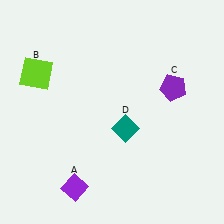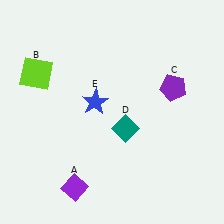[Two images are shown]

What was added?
A blue star (E) was added in Image 2.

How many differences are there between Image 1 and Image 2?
There is 1 difference between the two images.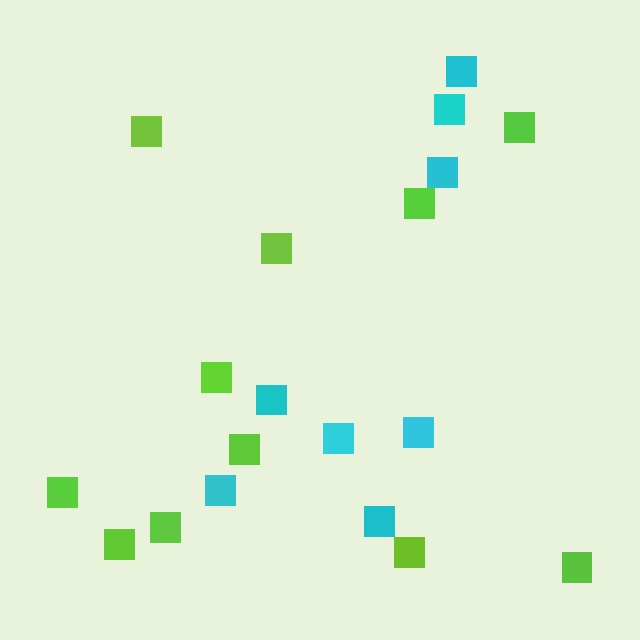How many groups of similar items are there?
There are 2 groups: one group of lime squares (11) and one group of cyan squares (8).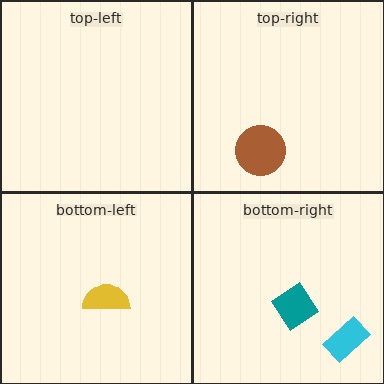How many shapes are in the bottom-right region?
2.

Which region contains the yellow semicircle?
The bottom-left region.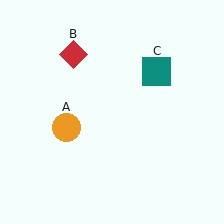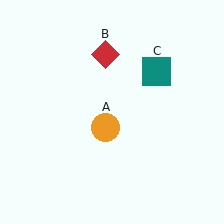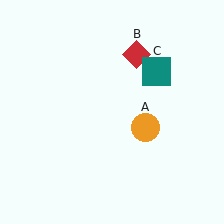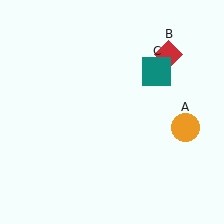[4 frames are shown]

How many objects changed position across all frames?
2 objects changed position: orange circle (object A), red diamond (object B).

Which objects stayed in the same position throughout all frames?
Teal square (object C) remained stationary.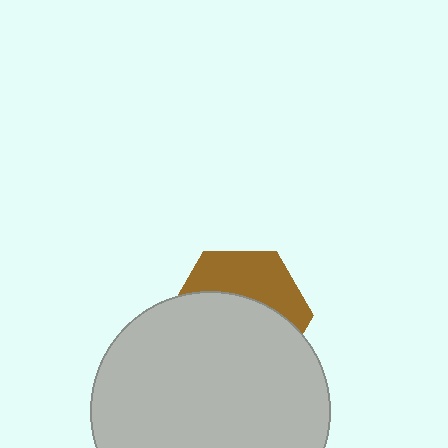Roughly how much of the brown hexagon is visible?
A small part of it is visible (roughly 37%).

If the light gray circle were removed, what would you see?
You would see the complete brown hexagon.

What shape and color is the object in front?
The object in front is a light gray circle.